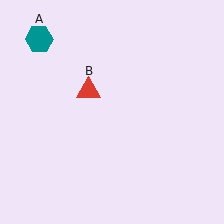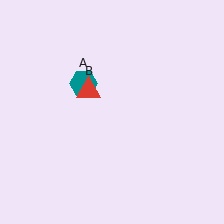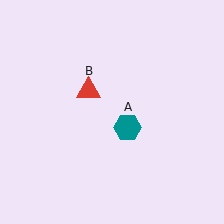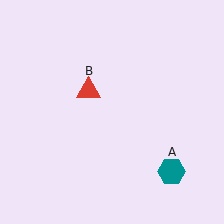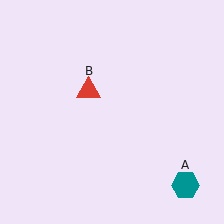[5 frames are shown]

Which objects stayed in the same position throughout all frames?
Red triangle (object B) remained stationary.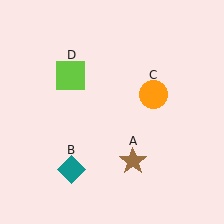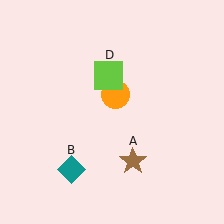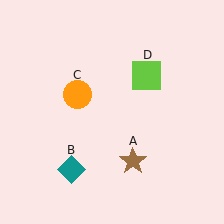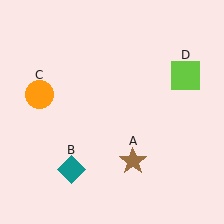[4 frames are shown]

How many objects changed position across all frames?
2 objects changed position: orange circle (object C), lime square (object D).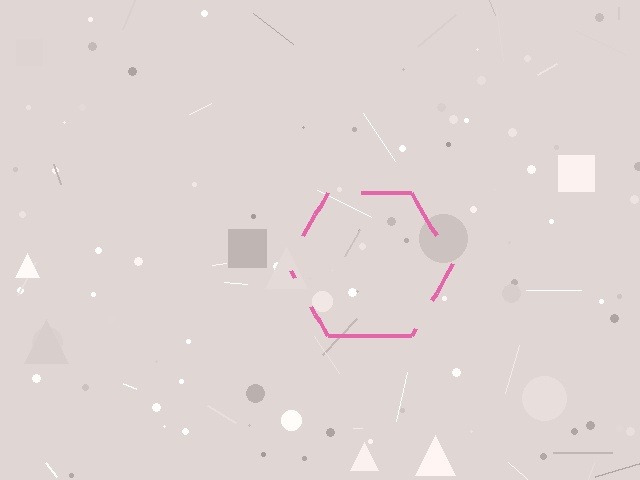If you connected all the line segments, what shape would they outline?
They would outline a hexagon.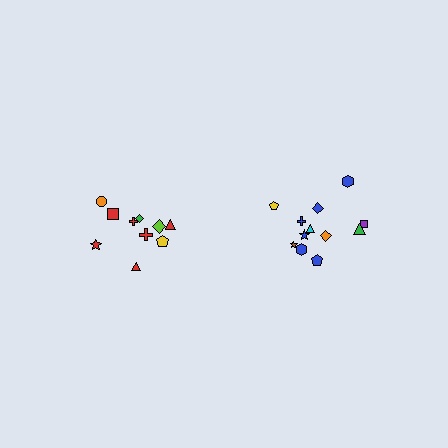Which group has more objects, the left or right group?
The right group.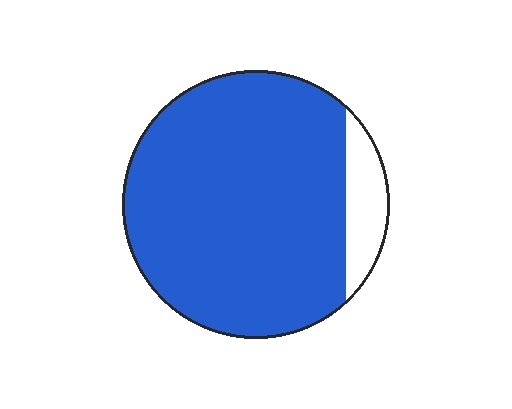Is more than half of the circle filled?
Yes.